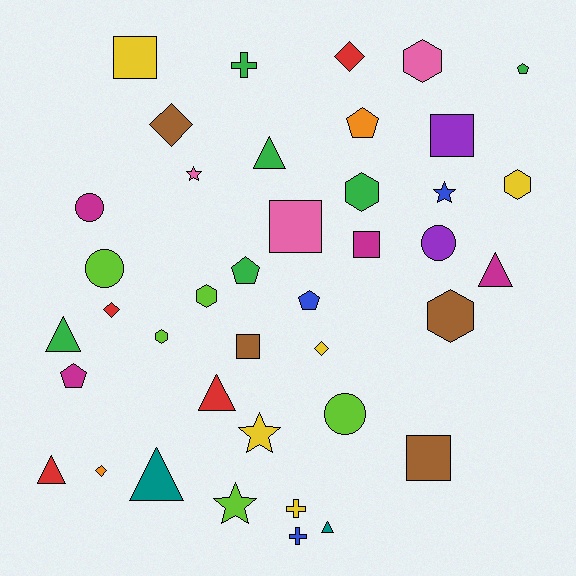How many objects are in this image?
There are 40 objects.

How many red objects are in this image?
There are 4 red objects.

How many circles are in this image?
There are 4 circles.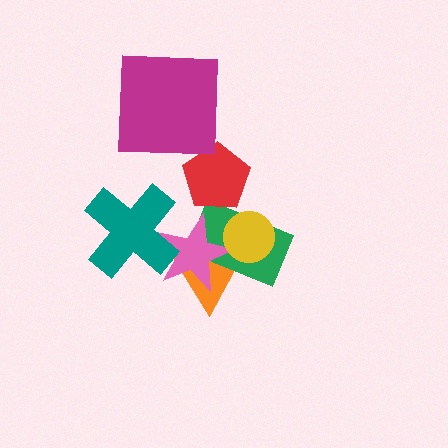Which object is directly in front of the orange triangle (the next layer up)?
The green rectangle is directly in front of the orange triangle.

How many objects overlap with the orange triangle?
4 objects overlap with the orange triangle.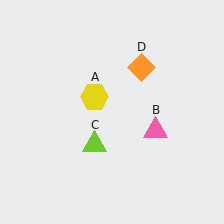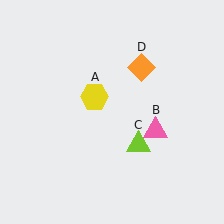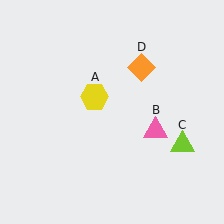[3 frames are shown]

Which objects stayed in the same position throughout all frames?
Yellow hexagon (object A) and pink triangle (object B) and orange diamond (object D) remained stationary.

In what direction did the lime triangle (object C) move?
The lime triangle (object C) moved right.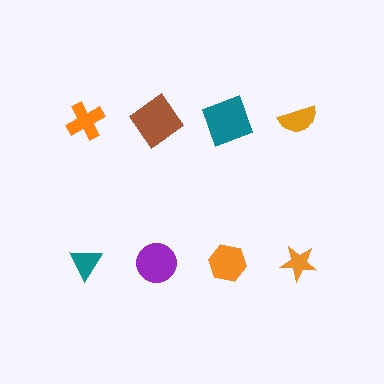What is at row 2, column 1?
A teal triangle.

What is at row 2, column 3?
An orange hexagon.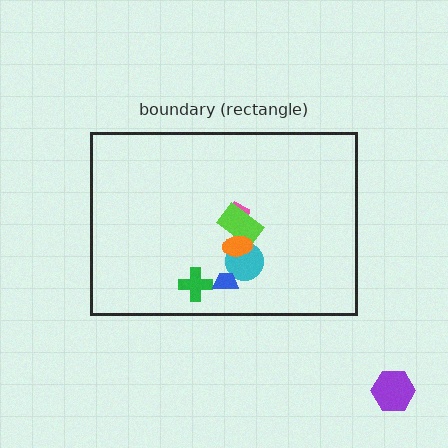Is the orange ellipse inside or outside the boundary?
Inside.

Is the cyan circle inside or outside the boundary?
Inside.